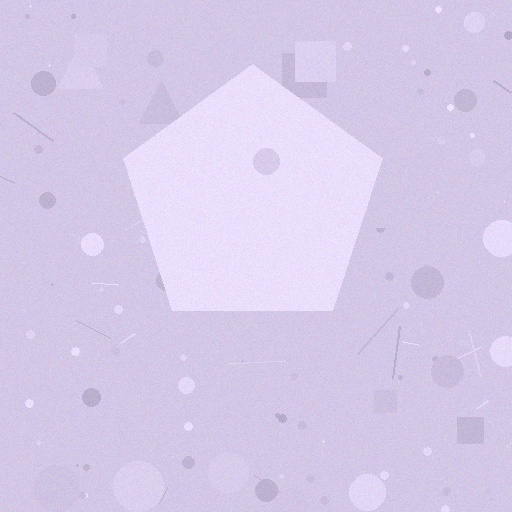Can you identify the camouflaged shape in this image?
The camouflaged shape is a pentagon.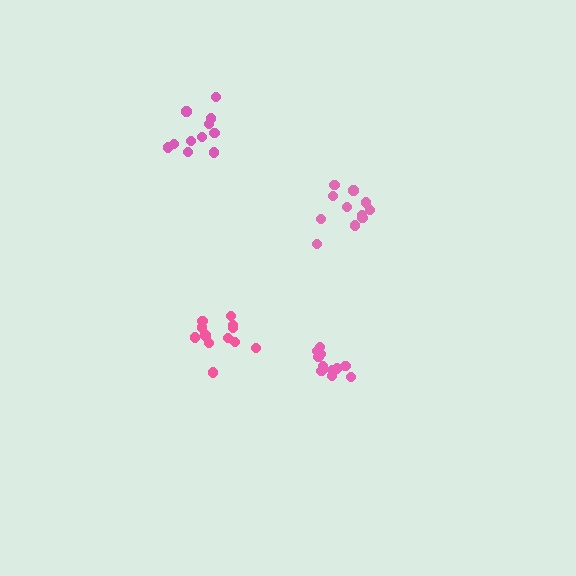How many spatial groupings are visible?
There are 4 spatial groupings.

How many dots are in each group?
Group 1: 11 dots, Group 2: 11 dots, Group 3: 11 dots, Group 4: 13 dots (46 total).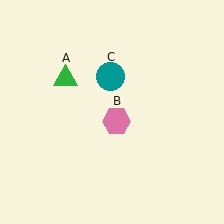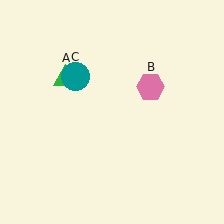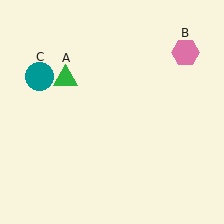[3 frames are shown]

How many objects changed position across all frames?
2 objects changed position: pink hexagon (object B), teal circle (object C).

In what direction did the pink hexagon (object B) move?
The pink hexagon (object B) moved up and to the right.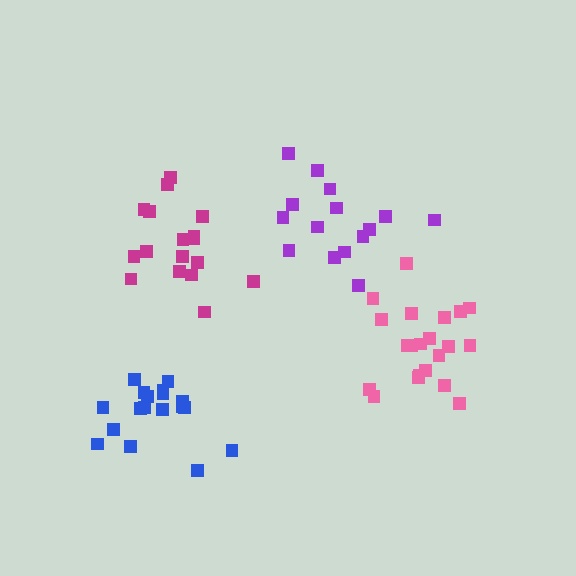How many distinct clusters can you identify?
There are 4 distinct clusters.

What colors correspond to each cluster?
The clusters are colored: purple, magenta, pink, blue.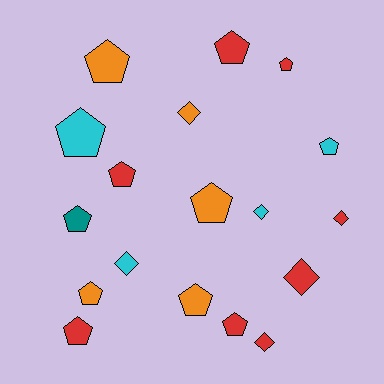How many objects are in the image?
There are 18 objects.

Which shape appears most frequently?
Pentagon, with 12 objects.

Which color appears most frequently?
Red, with 8 objects.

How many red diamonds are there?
There are 3 red diamonds.